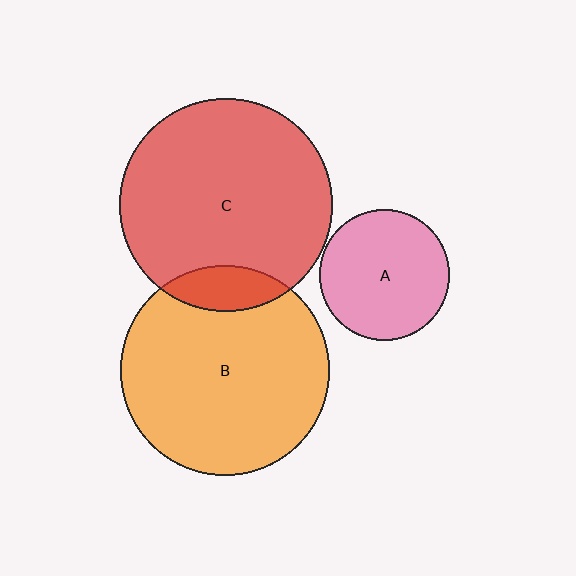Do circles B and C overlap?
Yes.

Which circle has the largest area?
Circle C (red).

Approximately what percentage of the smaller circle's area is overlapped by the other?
Approximately 10%.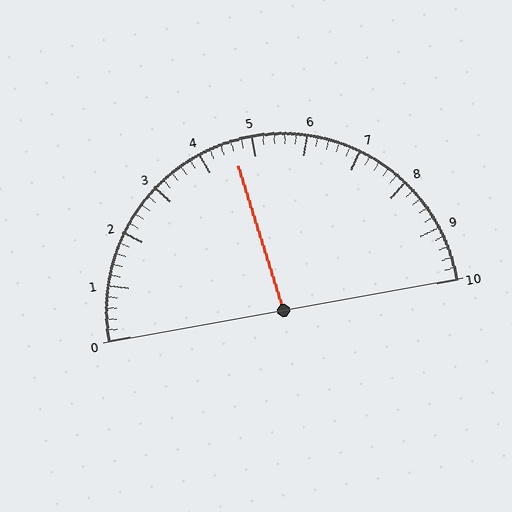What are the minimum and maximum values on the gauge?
The gauge ranges from 0 to 10.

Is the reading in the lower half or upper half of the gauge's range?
The reading is in the lower half of the range (0 to 10).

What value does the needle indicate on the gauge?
The needle indicates approximately 4.6.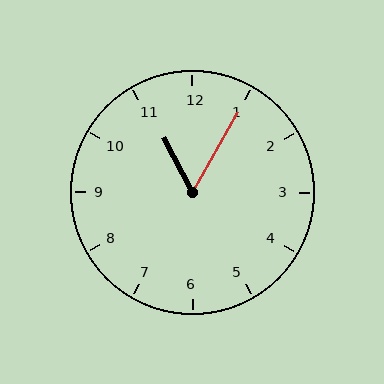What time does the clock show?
11:05.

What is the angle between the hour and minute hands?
Approximately 58 degrees.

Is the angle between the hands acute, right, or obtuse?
It is acute.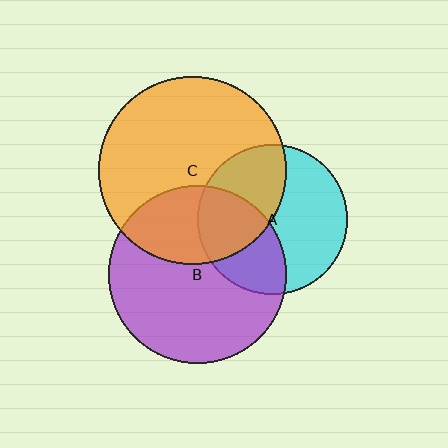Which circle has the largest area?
Circle C (orange).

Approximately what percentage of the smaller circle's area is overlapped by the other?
Approximately 40%.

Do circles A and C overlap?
Yes.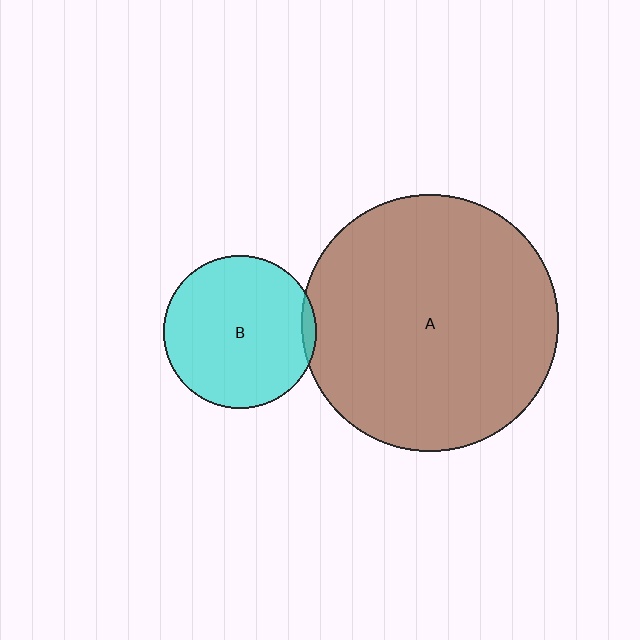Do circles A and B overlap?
Yes.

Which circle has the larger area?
Circle A (brown).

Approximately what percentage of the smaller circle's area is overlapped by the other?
Approximately 5%.